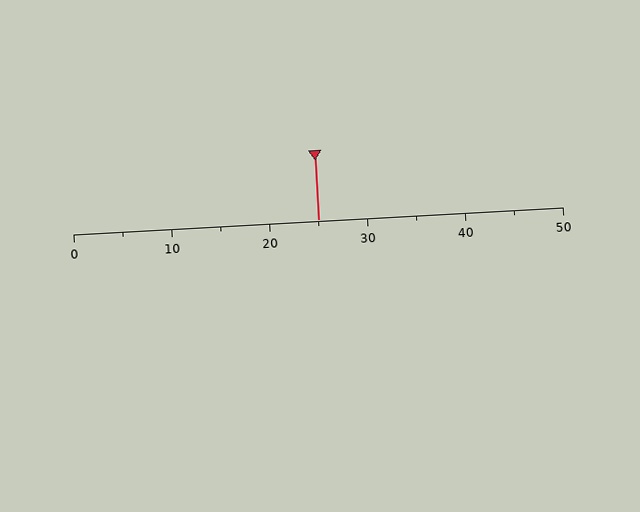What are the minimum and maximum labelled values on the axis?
The axis runs from 0 to 50.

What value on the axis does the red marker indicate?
The marker indicates approximately 25.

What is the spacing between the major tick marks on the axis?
The major ticks are spaced 10 apart.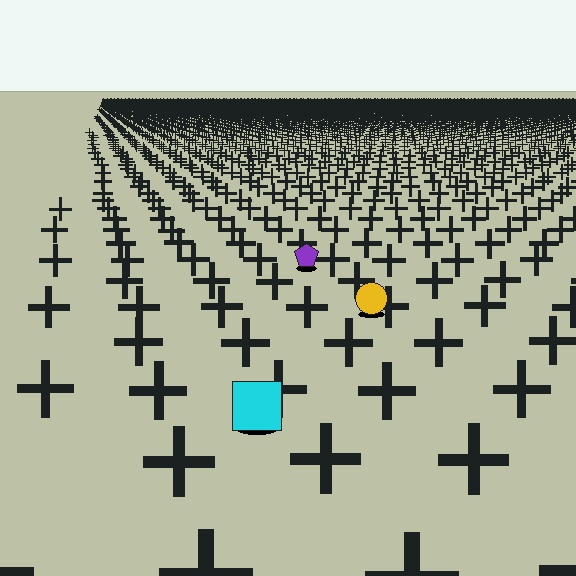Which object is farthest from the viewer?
The purple pentagon is farthest from the viewer. It appears smaller and the ground texture around it is denser.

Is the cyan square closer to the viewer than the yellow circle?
Yes. The cyan square is closer — you can tell from the texture gradient: the ground texture is coarser near it.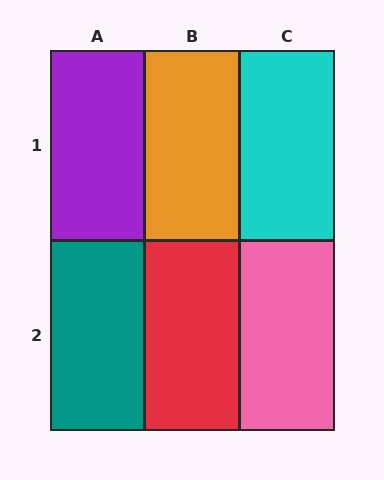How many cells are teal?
1 cell is teal.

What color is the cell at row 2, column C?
Pink.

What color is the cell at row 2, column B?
Red.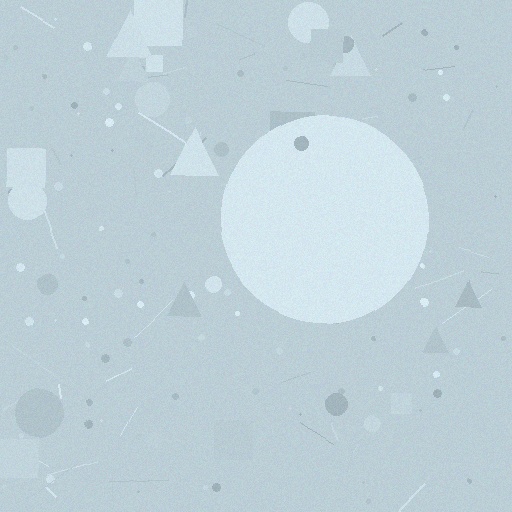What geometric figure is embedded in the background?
A circle is embedded in the background.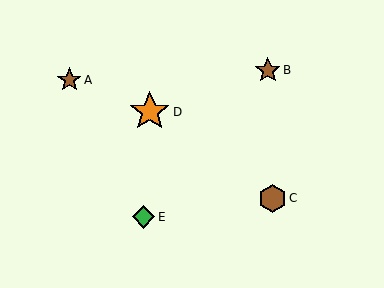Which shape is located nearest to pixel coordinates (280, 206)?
The brown hexagon (labeled C) at (272, 198) is nearest to that location.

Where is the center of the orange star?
The center of the orange star is at (150, 112).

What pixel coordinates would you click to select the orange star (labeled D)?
Click at (150, 112) to select the orange star D.